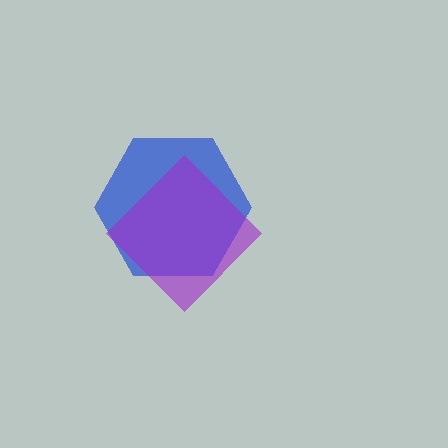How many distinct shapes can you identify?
There are 2 distinct shapes: a blue hexagon, a purple diamond.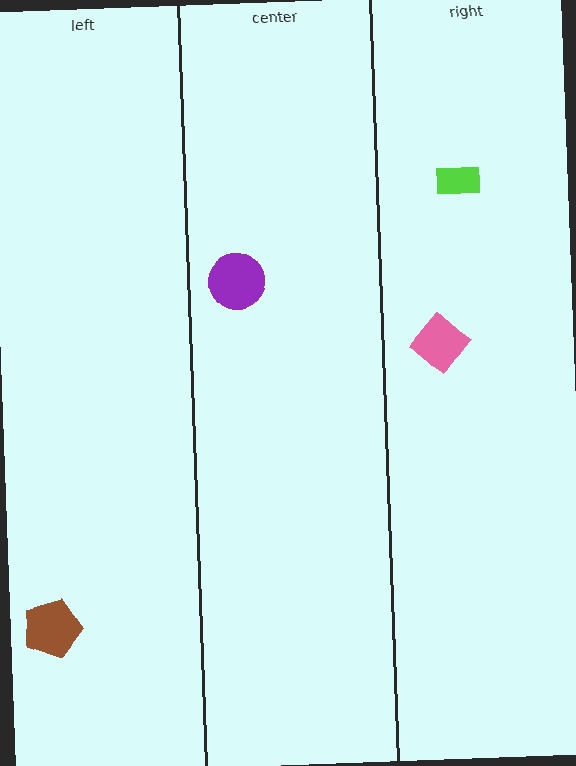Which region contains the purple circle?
The center region.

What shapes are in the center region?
The purple circle.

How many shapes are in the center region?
1.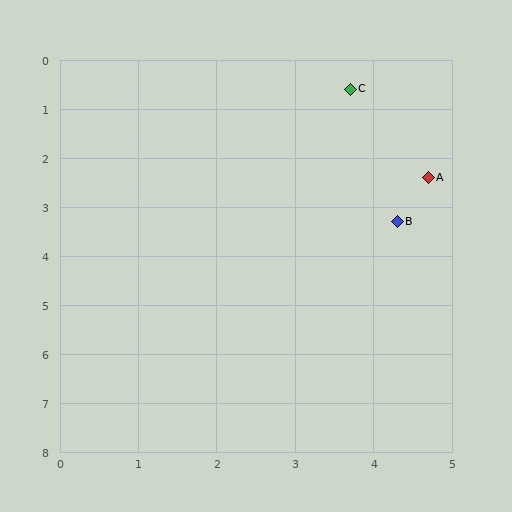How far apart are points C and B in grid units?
Points C and B are about 2.8 grid units apart.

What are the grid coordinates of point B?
Point B is at approximately (4.3, 3.3).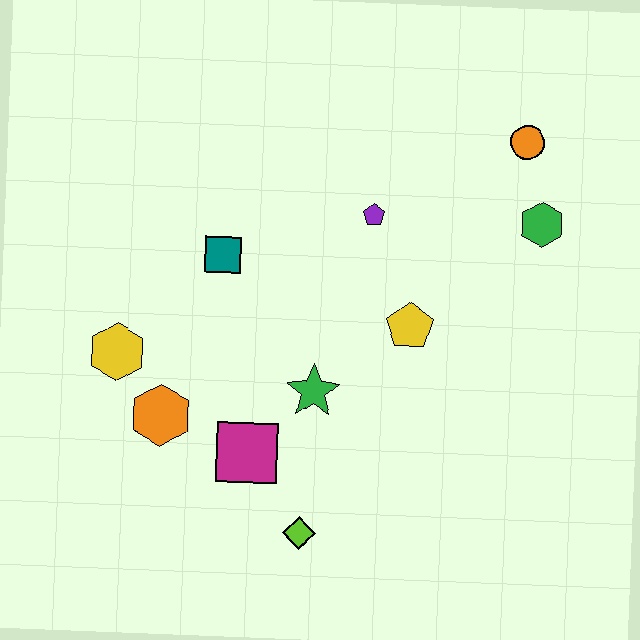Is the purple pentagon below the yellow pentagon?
No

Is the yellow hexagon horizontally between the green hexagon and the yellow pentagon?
No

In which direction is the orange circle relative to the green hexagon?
The orange circle is above the green hexagon.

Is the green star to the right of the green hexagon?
No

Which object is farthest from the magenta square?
The orange circle is farthest from the magenta square.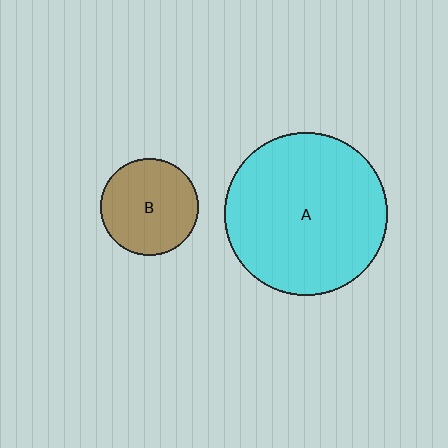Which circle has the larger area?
Circle A (cyan).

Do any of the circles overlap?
No, none of the circles overlap.